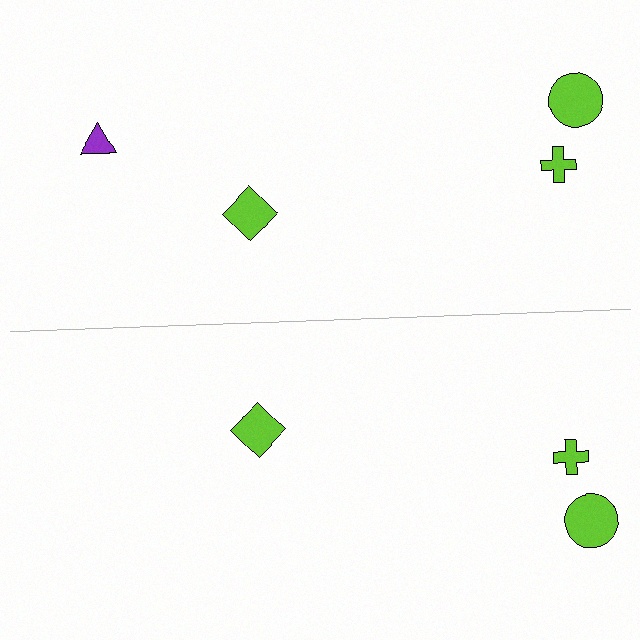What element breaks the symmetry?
A purple triangle is missing from the bottom side.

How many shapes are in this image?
There are 7 shapes in this image.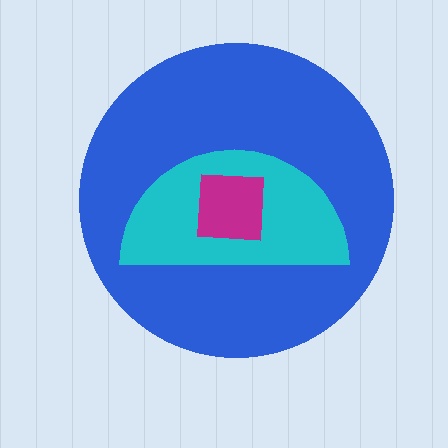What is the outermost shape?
The blue circle.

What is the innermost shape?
The magenta square.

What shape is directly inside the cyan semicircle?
The magenta square.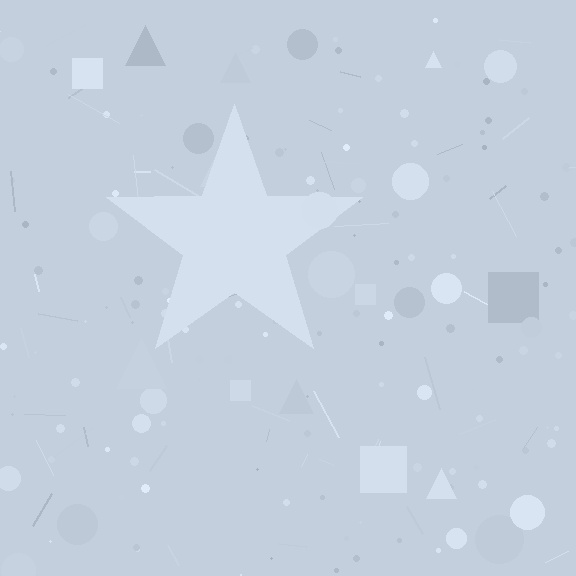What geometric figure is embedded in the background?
A star is embedded in the background.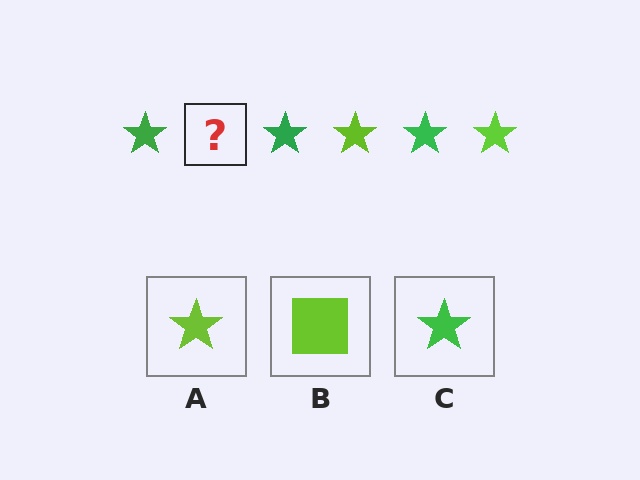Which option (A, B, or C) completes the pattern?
A.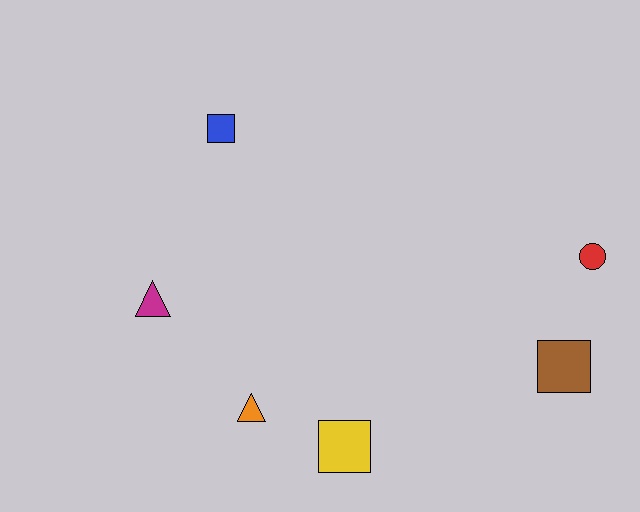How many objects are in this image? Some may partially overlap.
There are 6 objects.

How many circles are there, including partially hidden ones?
There is 1 circle.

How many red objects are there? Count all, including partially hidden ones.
There is 1 red object.